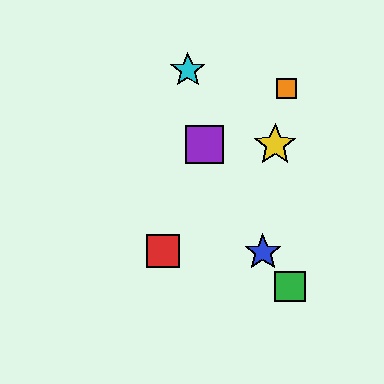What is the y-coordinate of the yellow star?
The yellow star is at y≈145.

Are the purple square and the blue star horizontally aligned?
No, the purple square is at y≈145 and the blue star is at y≈252.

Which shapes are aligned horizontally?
The yellow star, the purple square are aligned horizontally.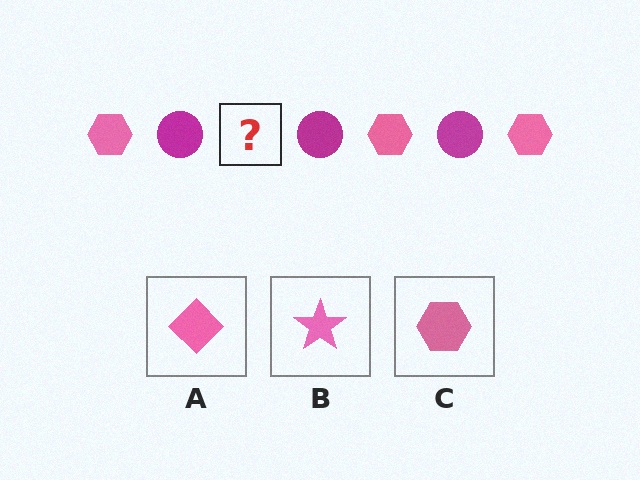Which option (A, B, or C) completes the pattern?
C.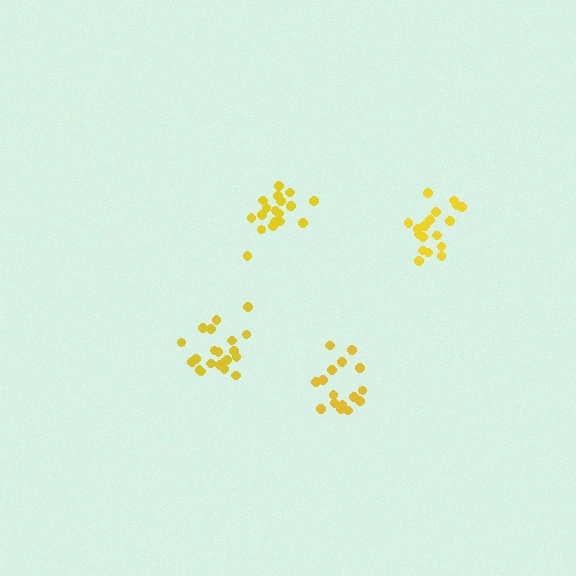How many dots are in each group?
Group 1: 21 dots, Group 2: 19 dots, Group 3: 16 dots, Group 4: 19 dots (75 total).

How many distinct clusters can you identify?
There are 4 distinct clusters.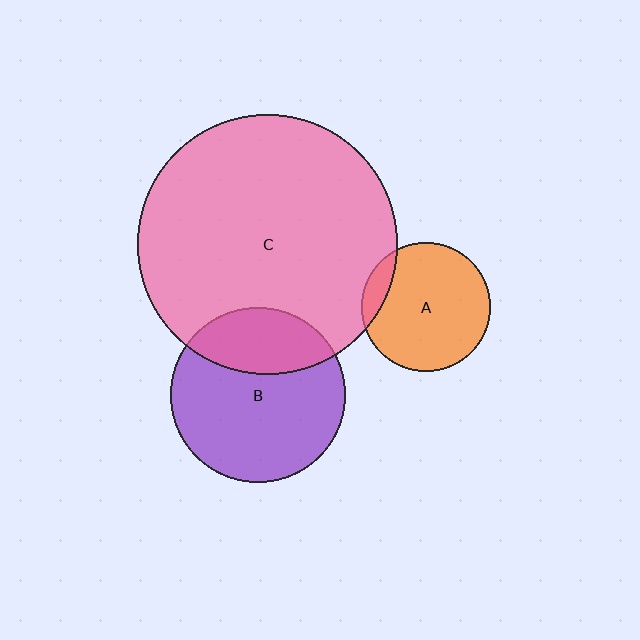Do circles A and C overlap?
Yes.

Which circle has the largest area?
Circle C (pink).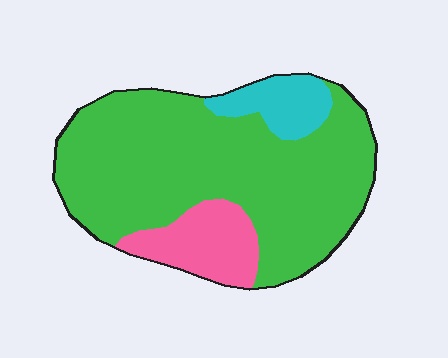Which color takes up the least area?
Cyan, at roughly 10%.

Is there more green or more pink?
Green.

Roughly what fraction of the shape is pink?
Pink covers 15% of the shape.